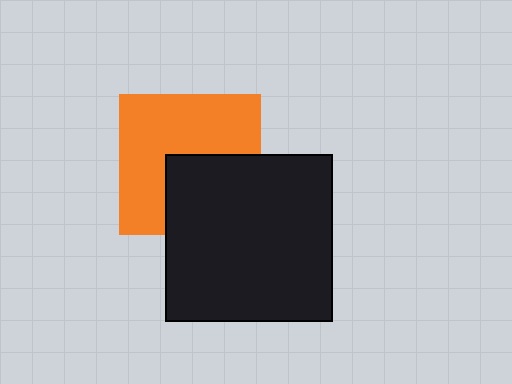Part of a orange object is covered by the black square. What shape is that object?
It is a square.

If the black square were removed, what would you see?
You would see the complete orange square.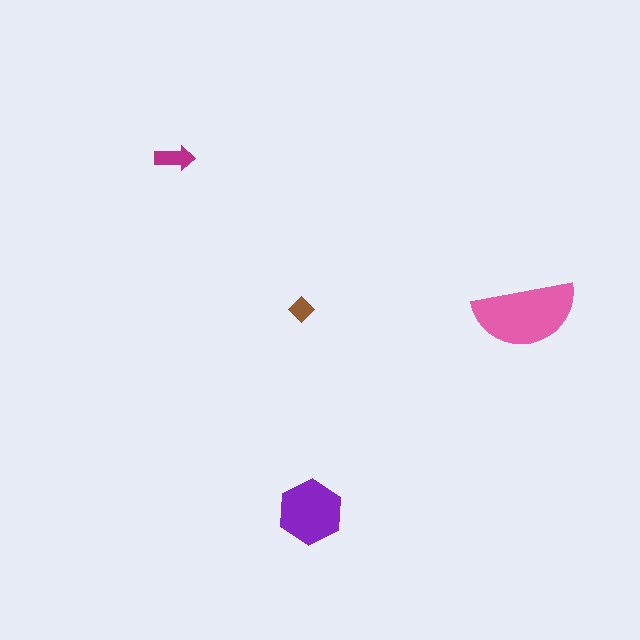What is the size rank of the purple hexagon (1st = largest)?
2nd.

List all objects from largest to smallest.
The pink semicircle, the purple hexagon, the magenta arrow, the brown diamond.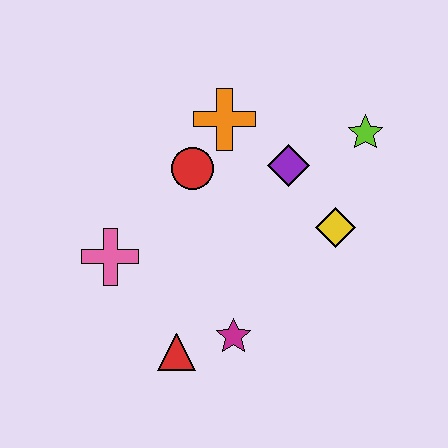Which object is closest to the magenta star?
The red triangle is closest to the magenta star.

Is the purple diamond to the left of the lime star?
Yes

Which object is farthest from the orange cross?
The red triangle is farthest from the orange cross.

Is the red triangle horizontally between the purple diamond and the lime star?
No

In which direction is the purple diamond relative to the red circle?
The purple diamond is to the right of the red circle.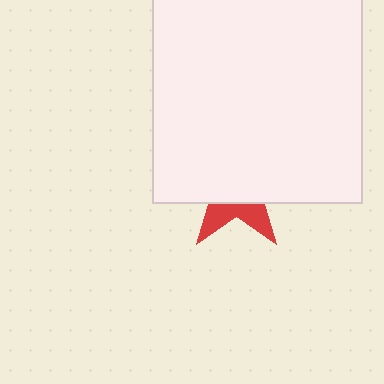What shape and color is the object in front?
The object in front is a white rectangle.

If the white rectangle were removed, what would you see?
You would see the complete red star.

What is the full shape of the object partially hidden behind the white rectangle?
The partially hidden object is a red star.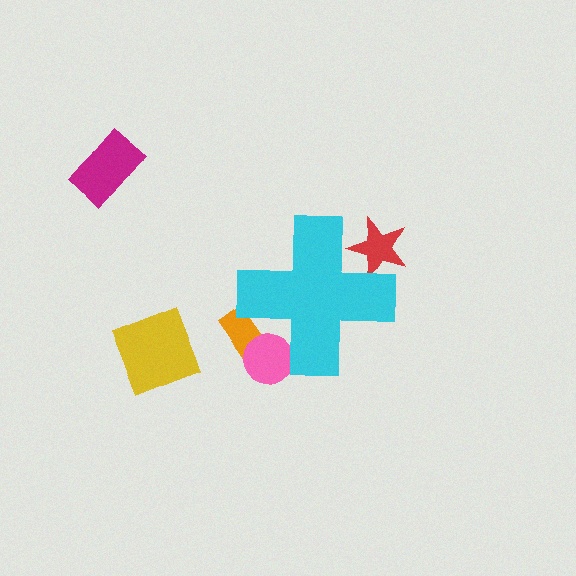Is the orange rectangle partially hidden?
Yes, the orange rectangle is partially hidden behind the cyan cross.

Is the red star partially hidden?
Yes, the red star is partially hidden behind the cyan cross.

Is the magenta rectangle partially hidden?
No, the magenta rectangle is fully visible.